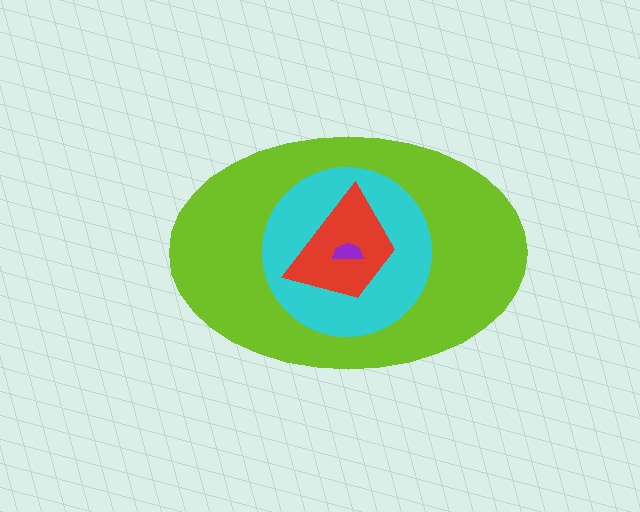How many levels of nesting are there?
4.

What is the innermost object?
The purple semicircle.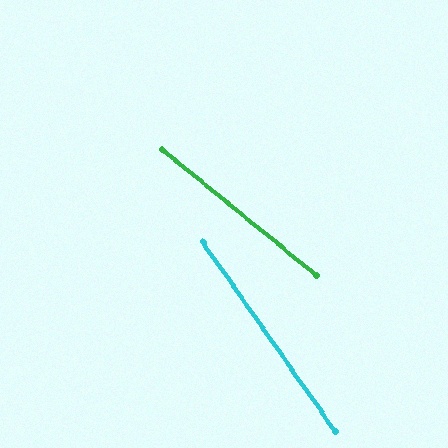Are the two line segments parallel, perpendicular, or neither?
Neither parallel nor perpendicular — they differ by about 16°.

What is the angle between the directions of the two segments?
Approximately 16 degrees.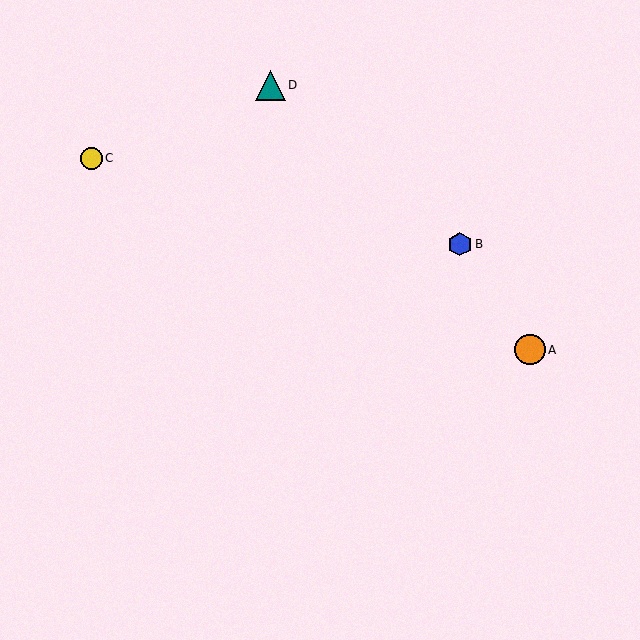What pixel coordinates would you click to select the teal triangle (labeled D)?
Click at (270, 85) to select the teal triangle D.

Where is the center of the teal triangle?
The center of the teal triangle is at (270, 85).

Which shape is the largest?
The orange circle (labeled A) is the largest.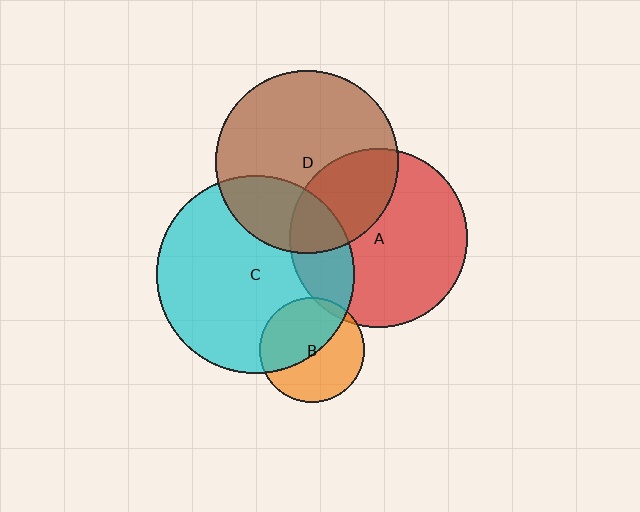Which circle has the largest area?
Circle C (cyan).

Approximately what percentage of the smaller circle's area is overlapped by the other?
Approximately 25%.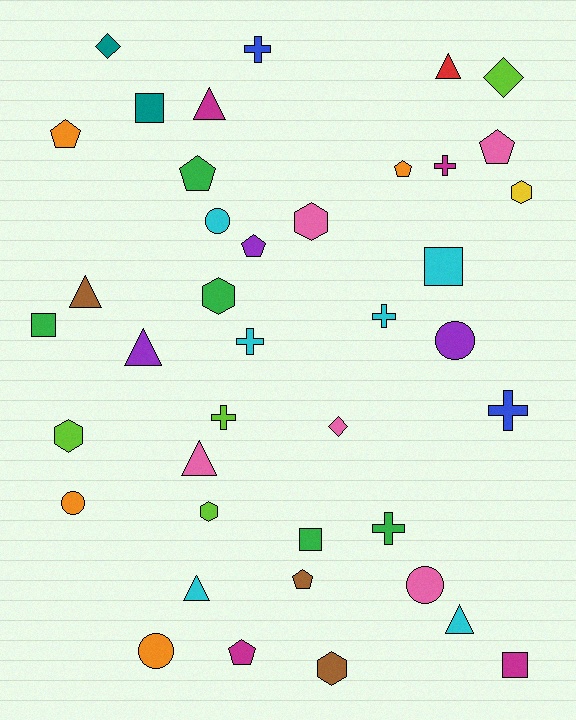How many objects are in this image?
There are 40 objects.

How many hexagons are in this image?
There are 6 hexagons.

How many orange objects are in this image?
There are 4 orange objects.